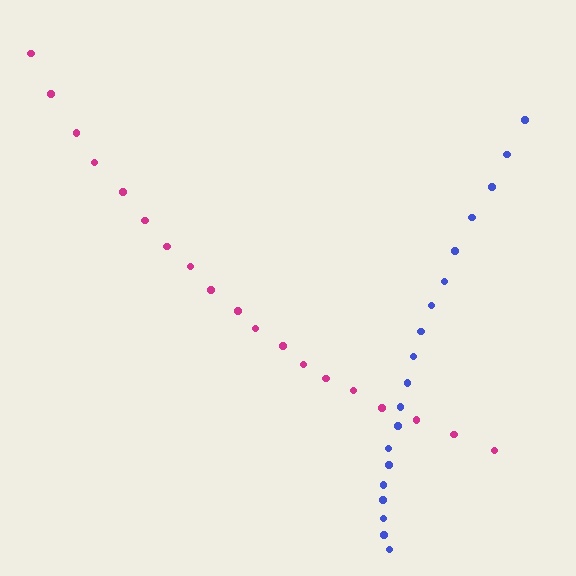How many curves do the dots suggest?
There are 2 distinct paths.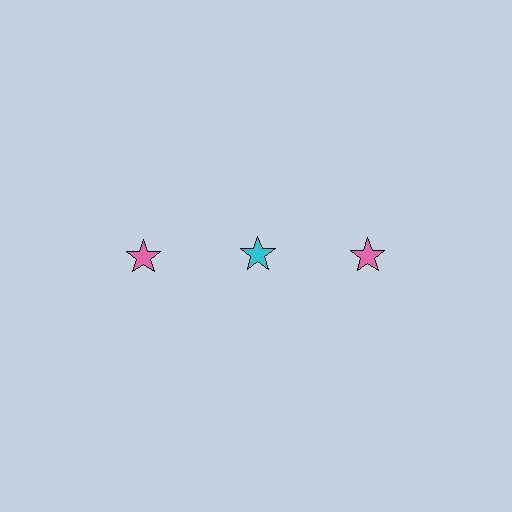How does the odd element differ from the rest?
It has a different color: cyan instead of pink.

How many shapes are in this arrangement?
There are 3 shapes arranged in a grid pattern.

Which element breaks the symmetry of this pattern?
The cyan star in the top row, second from left column breaks the symmetry. All other shapes are pink stars.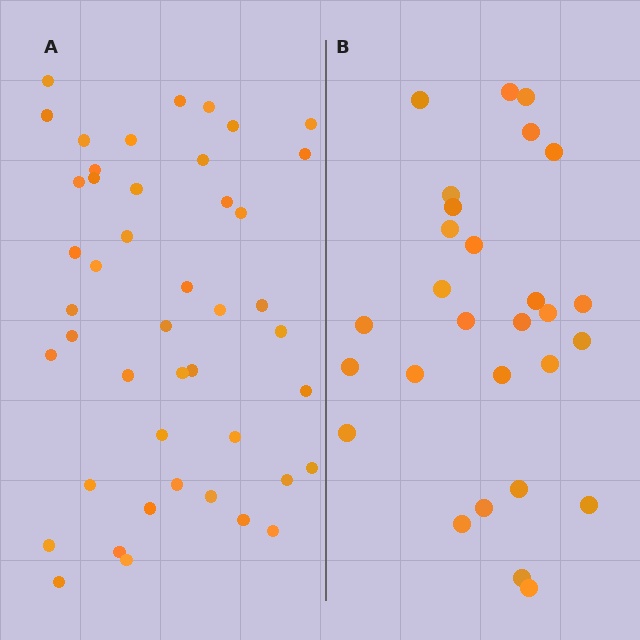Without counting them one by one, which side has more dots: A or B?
Region A (the left region) has more dots.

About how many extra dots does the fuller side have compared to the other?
Region A has approximately 15 more dots than region B.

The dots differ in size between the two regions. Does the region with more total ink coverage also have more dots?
No. Region B has more total ink coverage because its dots are larger, but region A actually contains more individual dots. Total area can be misleading — the number of items is what matters here.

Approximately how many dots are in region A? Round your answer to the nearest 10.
About 40 dots. (The exact count is 45, which rounds to 40.)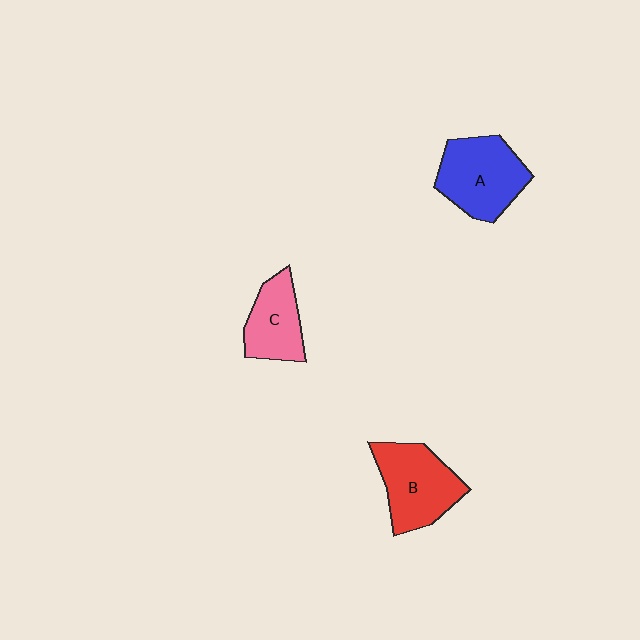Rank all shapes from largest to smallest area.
From largest to smallest: A (blue), B (red), C (pink).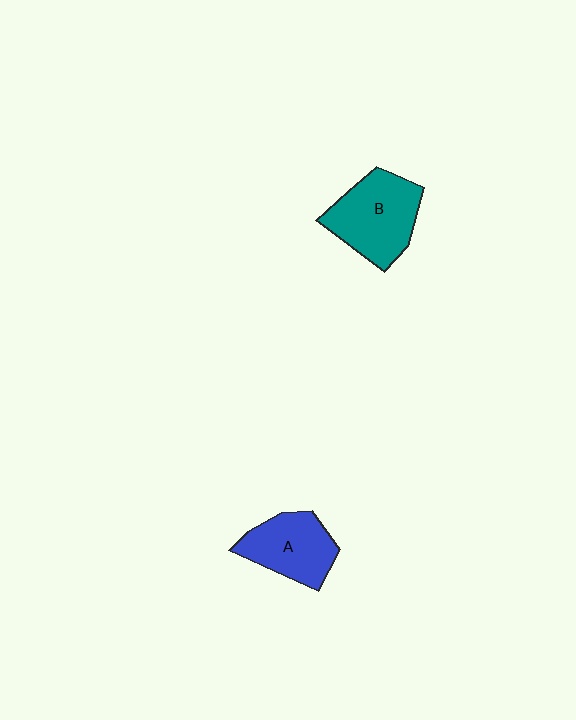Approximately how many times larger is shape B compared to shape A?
Approximately 1.2 times.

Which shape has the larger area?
Shape B (teal).